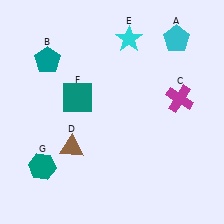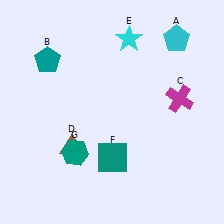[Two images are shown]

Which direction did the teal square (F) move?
The teal square (F) moved down.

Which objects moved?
The objects that moved are: the teal square (F), the teal hexagon (G).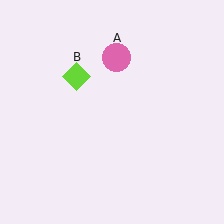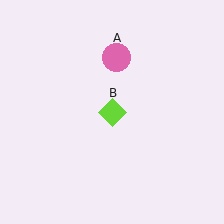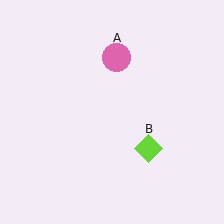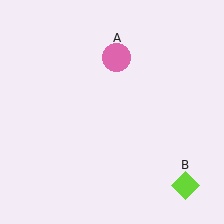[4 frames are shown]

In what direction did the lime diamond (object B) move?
The lime diamond (object B) moved down and to the right.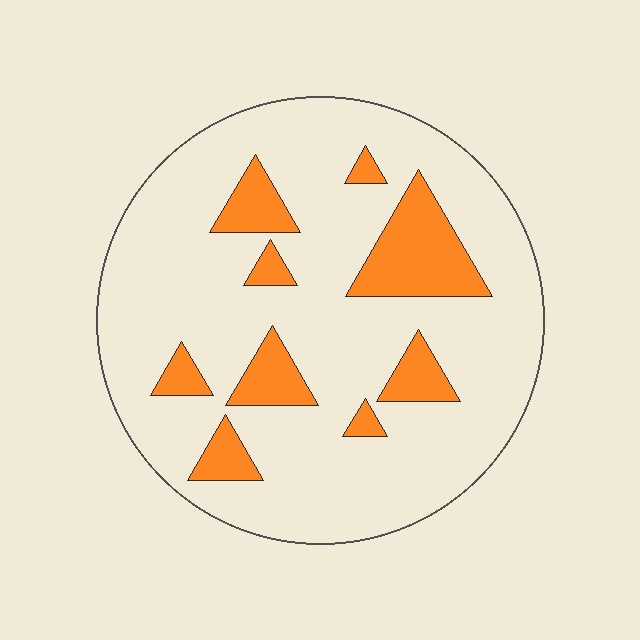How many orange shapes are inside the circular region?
9.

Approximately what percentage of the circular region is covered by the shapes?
Approximately 15%.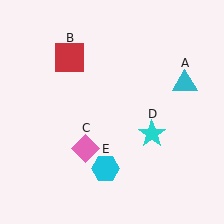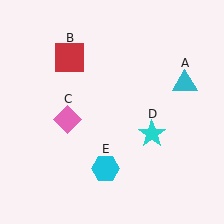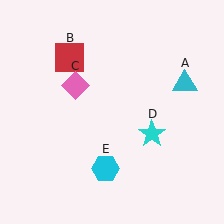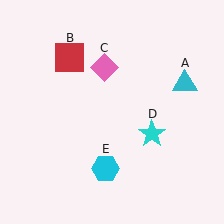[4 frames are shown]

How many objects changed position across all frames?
1 object changed position: pink diamond (object C).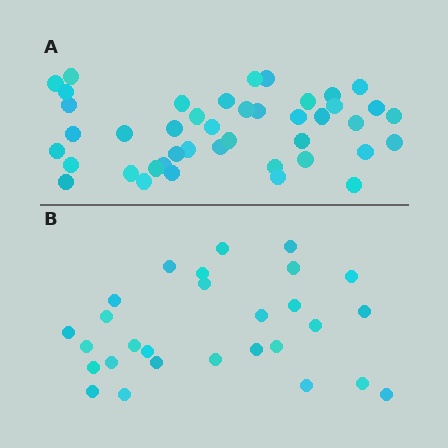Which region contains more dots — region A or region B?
Region A (the top region) has more dots.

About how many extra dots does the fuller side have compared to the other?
Region A has approximately 15 more dots than region B.